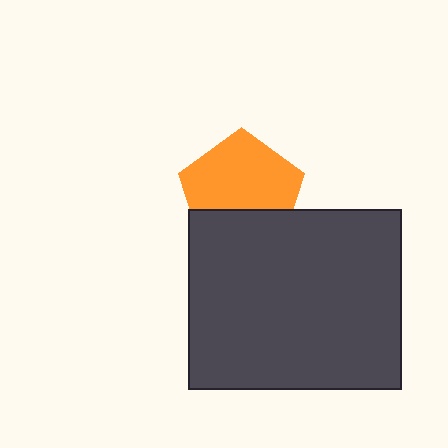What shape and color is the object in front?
The object in front is a dark gray rectangle.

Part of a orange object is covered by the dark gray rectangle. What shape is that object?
It is a pentagon.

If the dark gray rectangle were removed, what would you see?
You would see the complete orange pentagon.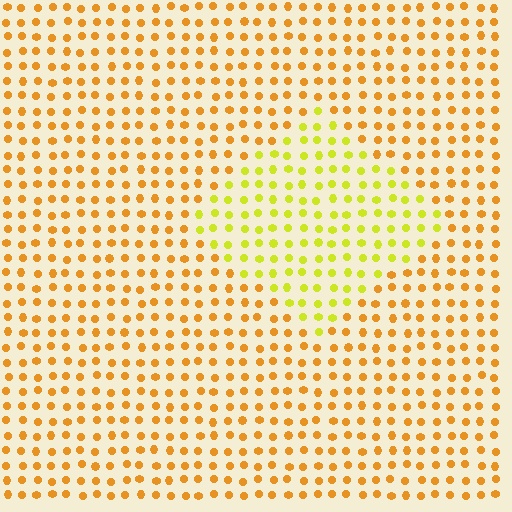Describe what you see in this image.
The image is filled with small orange elements in a uniform arrangement. A diamond-shaped region is visible where the elements are tinted to a slightly different hue, forming a subtle color boundary.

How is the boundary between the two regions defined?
The boundary is defined purely by a slight shift in hue (about 34 degrees). Spacing, size, and orientation are identical on both sides.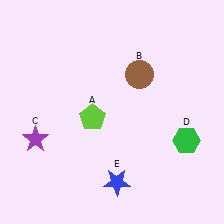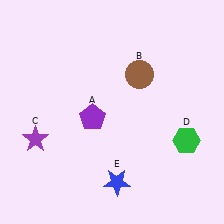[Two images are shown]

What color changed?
The pentagon (A) changed from lime in Image 1 to purple in Image 2.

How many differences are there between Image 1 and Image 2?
There is 1 difference between the two images.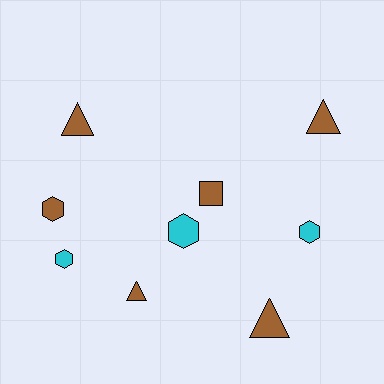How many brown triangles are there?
There are 4 brown triangles.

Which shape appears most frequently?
Triangle, with 4 objects.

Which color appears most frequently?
Brown, with 6 objects.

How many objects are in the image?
There are 9 objects.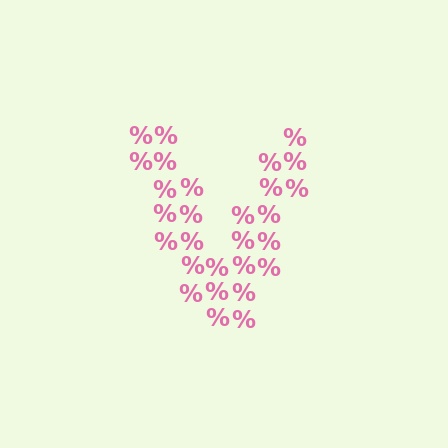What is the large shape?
The large shape is the letter V.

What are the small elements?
The small elements are percent signs.